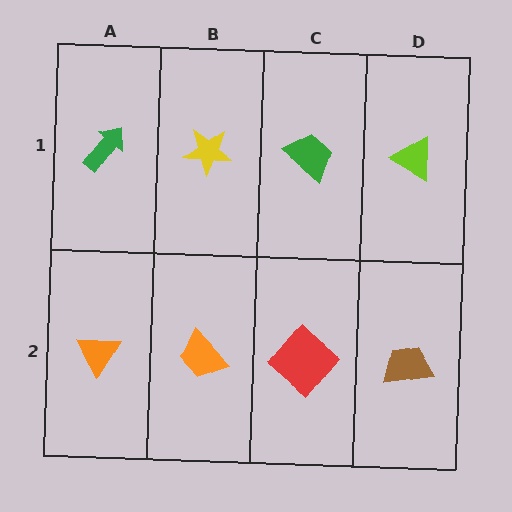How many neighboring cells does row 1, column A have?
2.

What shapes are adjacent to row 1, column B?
An orange trapezoid (row 2, column B), a green arrow (row 1, column A), a green trapezoid (row 1, column C).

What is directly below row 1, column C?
A red diamond.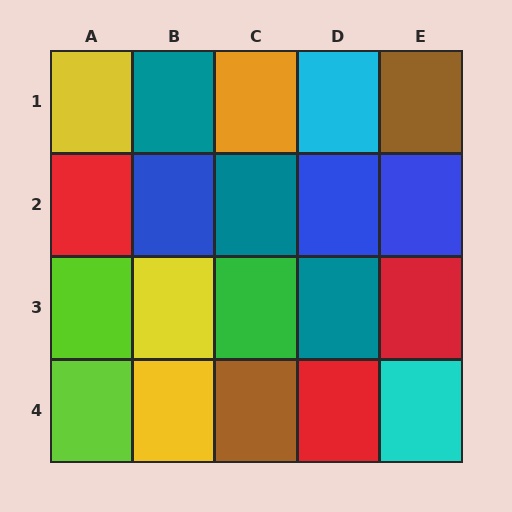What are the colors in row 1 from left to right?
Yellow, teal, orange, cyan, brown.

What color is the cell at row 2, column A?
Red.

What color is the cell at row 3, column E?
Red.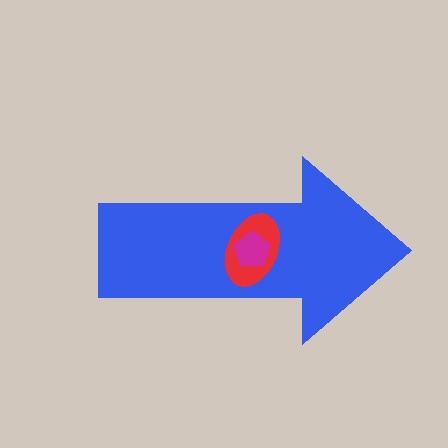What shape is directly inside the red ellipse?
The magenta pentagon.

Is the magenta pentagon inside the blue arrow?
Yes.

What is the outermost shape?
The blue arrow.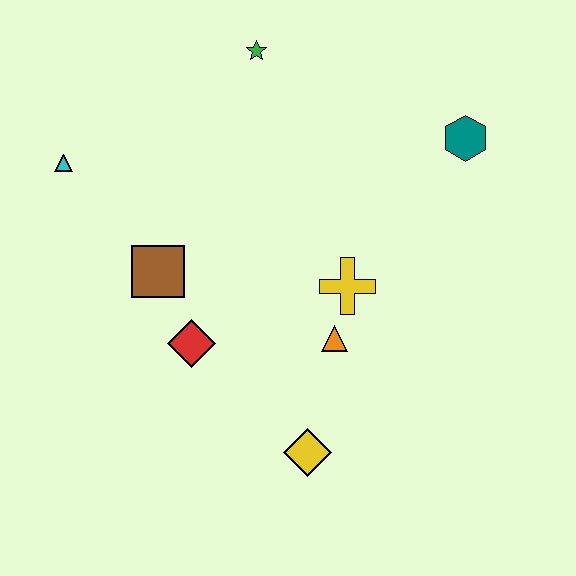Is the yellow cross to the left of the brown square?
No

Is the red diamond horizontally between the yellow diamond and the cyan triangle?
Yes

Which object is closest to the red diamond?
The brown square is closest to the red diamond.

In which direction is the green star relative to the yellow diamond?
The green star is above the yellow diamond.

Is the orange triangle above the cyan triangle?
No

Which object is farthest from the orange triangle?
The cyan triangle is farthest from the orange triangle.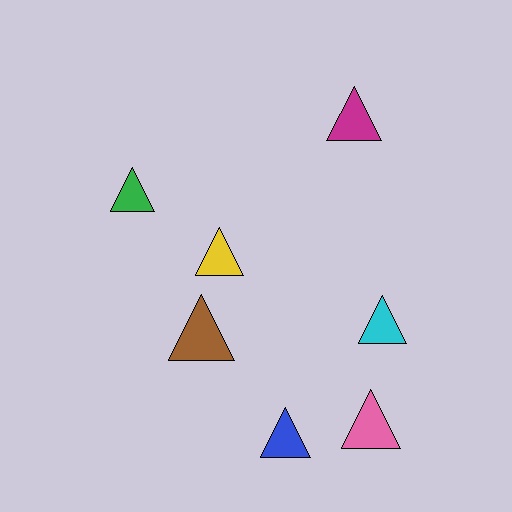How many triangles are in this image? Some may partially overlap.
There are 7 triangles.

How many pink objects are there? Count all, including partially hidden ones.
There is 1 pink object.